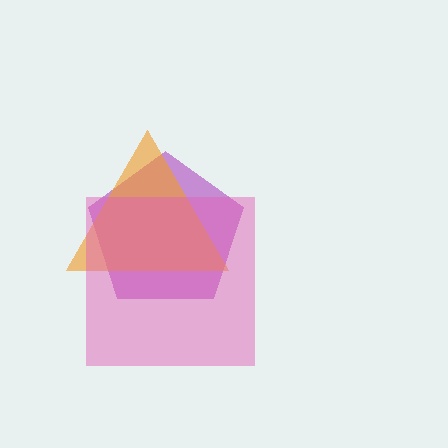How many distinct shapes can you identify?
There are 3 distinct shapes: a purple pentagon, an orange triangle, a pink square.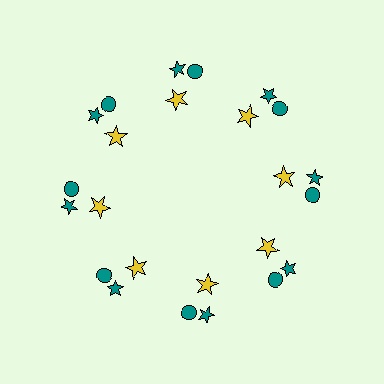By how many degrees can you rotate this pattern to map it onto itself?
The pattern maps onto itself every 45 degrees of rotation.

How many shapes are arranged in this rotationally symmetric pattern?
There are 24 shapes, arranged in 8 groups of 3.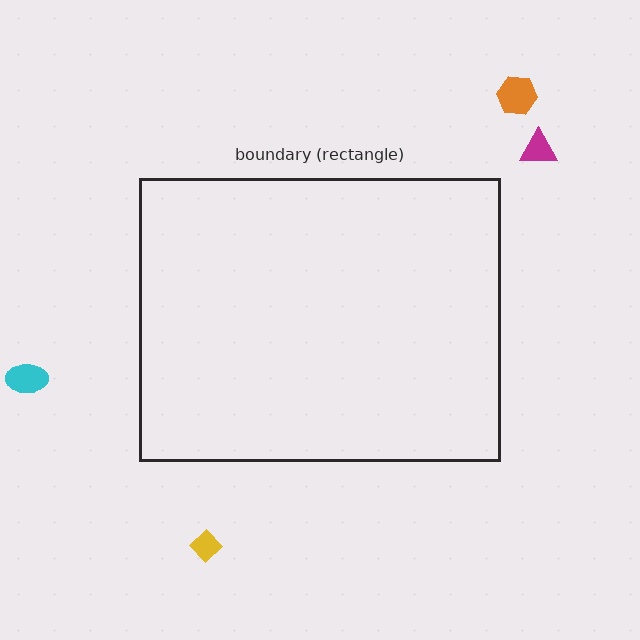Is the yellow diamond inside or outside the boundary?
Outside.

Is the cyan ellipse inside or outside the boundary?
Outside.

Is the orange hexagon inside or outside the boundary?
Outside.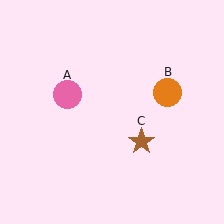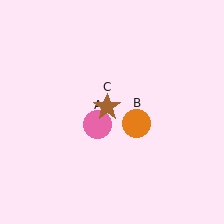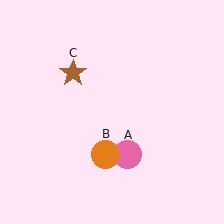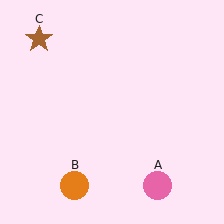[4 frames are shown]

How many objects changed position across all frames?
3 objects changed position: pink circle (object A), orange circle (object B), brown star (object C).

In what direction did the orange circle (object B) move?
The orange circle (object B) moved down and to the left.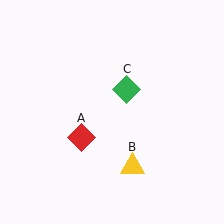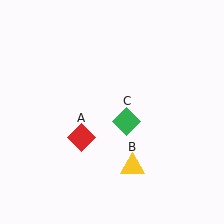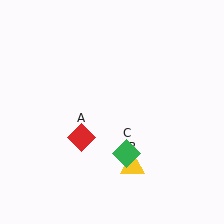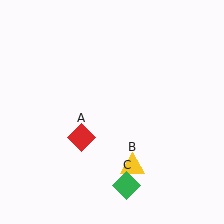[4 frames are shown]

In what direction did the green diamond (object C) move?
The green diamond (object C) moved down.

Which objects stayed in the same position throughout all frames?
Red diamond (object A) and yellow triangle (object B) remained stationary.